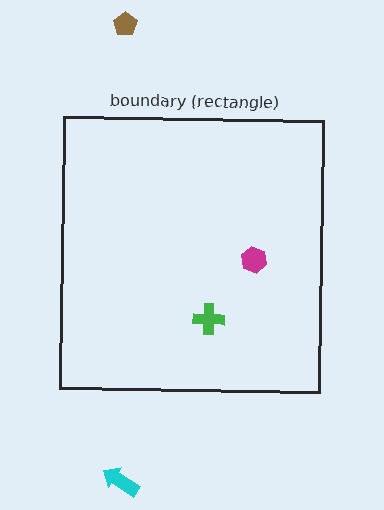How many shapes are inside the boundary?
2 inside, 2 outside.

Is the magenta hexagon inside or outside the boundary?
Inside.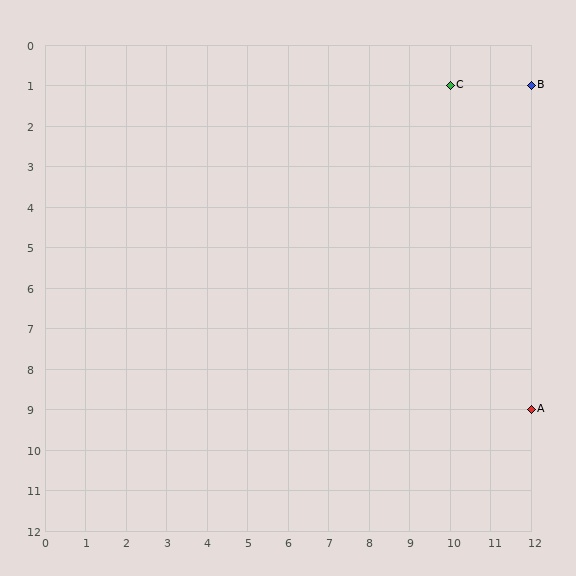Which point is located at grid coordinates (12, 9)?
Point A is at (12, 9).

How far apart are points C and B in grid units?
Points C and B are 2 columns apart.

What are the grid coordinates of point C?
Point C is at grid coordinates (10, 1).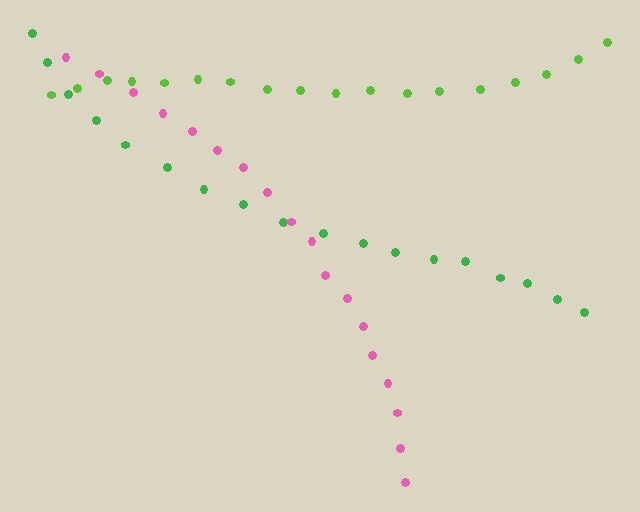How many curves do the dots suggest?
There are 3 distinct paths.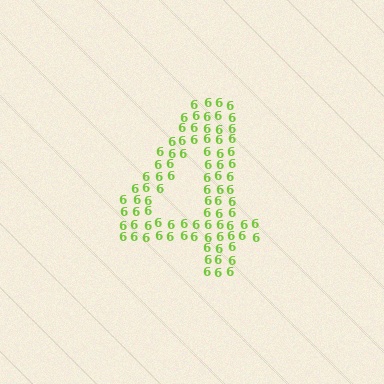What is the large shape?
The large shape is the digit 4.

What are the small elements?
The small elements are digit 6's.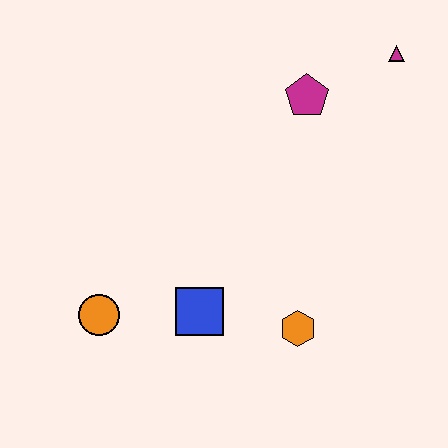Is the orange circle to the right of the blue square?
No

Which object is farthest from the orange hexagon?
The magenta triangle is farthest from the orange hexagon.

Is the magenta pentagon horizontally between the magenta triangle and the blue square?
Yes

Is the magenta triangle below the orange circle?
No